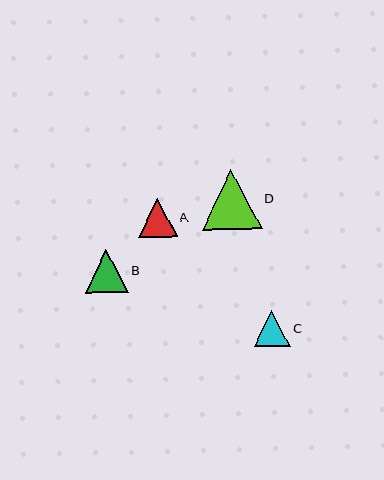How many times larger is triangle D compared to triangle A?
Triangle D is approximately 1.6 times the size of triangle A.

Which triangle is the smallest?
Triangle C is the smallest with a size of approximately 36 pixels.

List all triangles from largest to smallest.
From largest to smallest: D, B, A, C.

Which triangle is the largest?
Triangle D is the largest with a size of approximately 60 pixels.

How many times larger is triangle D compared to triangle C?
Triangle D is approximately 1.7 times the size of triangle C.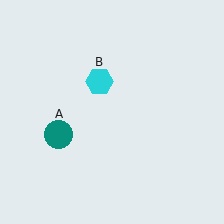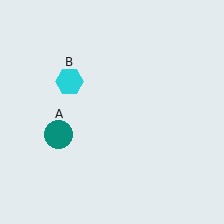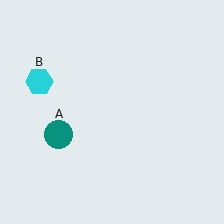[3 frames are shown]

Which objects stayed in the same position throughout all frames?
Teal circle (object A) remained stationary.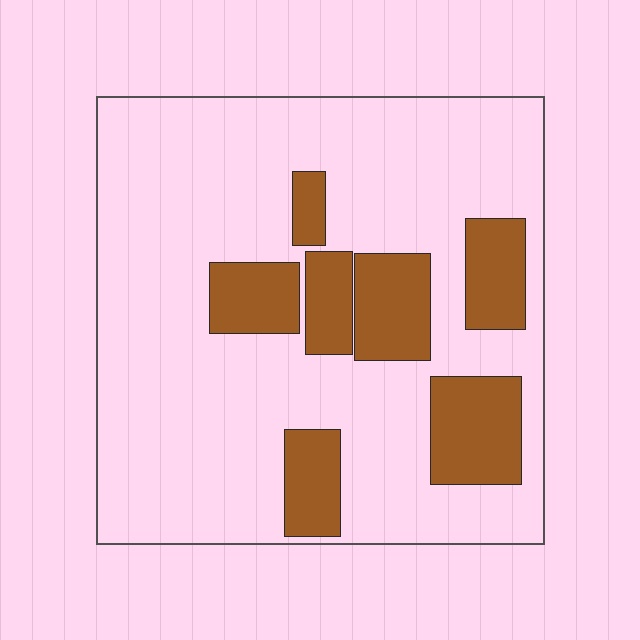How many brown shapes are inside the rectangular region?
7.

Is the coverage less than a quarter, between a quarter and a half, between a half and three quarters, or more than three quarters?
Less than a quarter.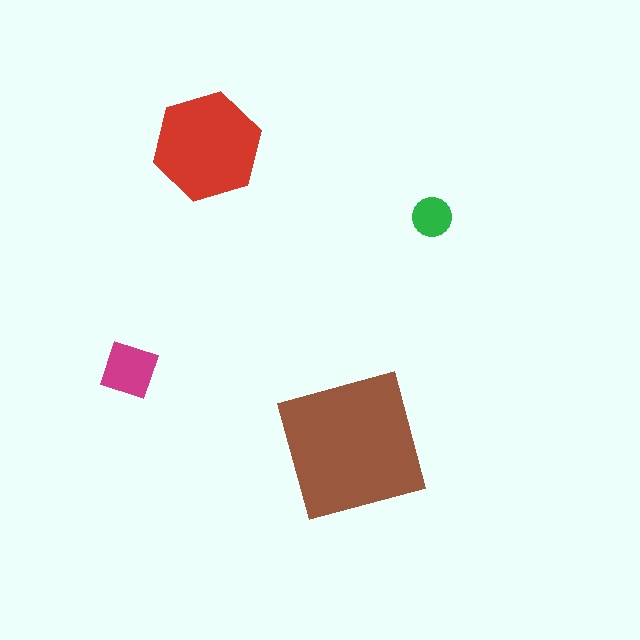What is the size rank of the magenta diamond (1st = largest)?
3rd.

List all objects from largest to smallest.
The brown square, the red hexagon, the magenta diamond, the green circle.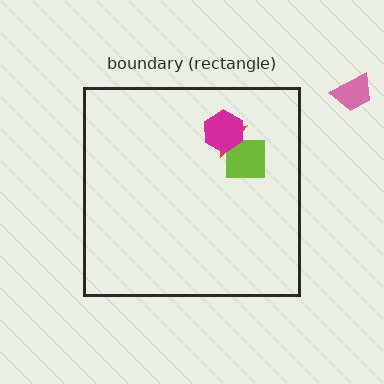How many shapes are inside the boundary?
3 inside, 1 outside.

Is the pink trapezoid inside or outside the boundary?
Outside.